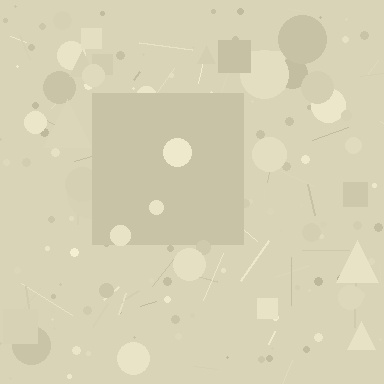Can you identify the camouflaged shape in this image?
The camouflaged shape is a square.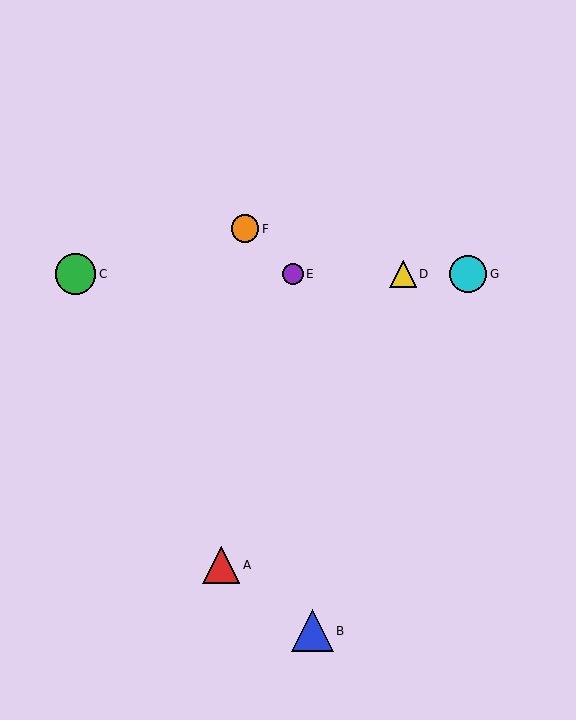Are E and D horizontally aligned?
Yes, both are at y≈274.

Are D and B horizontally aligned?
No, D is at y≈274 and B is at y≈631.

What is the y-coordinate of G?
Object G is at y≈274.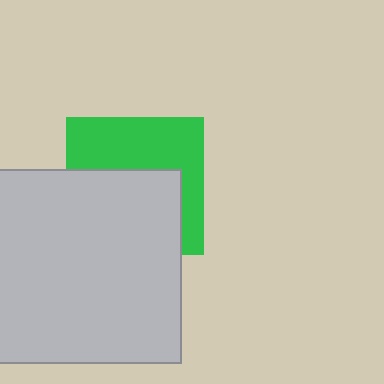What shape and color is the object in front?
The object in front is a light gray rectangle.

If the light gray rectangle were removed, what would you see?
You would see the complete green square.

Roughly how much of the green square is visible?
About half of it is visible (roughly 48%).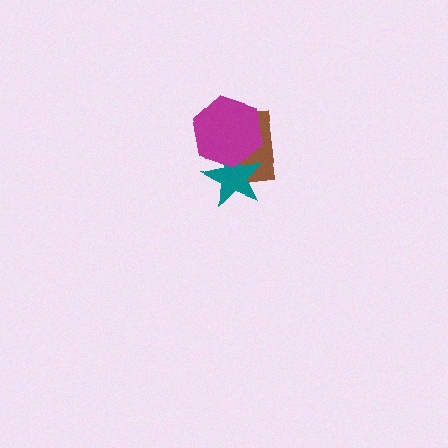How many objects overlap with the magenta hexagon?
2 objects overlap with the magenta hexagon.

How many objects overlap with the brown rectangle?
2 objects overlap with the brown rectangle.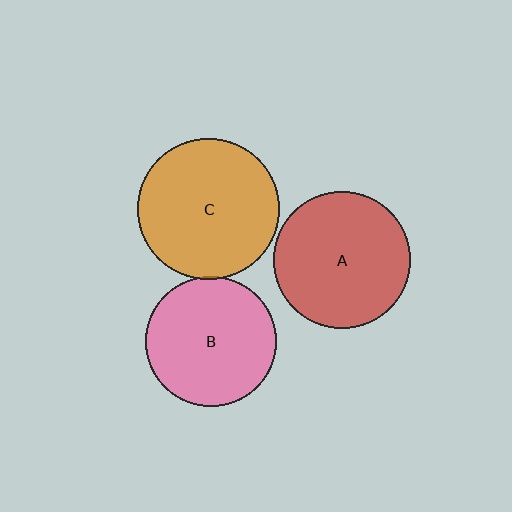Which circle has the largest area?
Circle C (orange).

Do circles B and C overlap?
Yes.